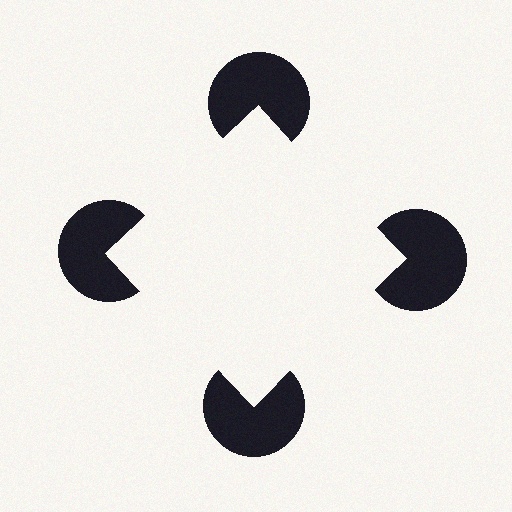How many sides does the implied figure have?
4 sides.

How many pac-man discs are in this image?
There are 4 — one at each vertex of the illusory square.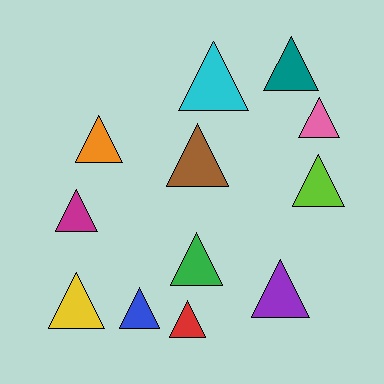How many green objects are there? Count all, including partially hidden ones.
There is 1 green object.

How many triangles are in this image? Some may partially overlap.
There are 12 triangles.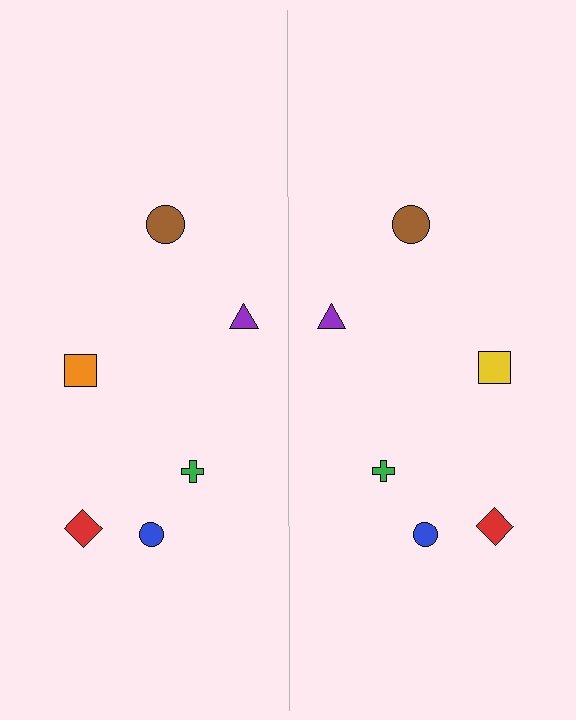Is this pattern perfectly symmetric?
No, the pattern is not perfectly symmetric. The yellow square on the right side breaks the symmetry — its mirror counterpart is orange.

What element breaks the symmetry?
The yellow square on the right side breaks the symmetry — its mirror counterpart is orange.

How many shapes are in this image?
There are 12 shapes in this image.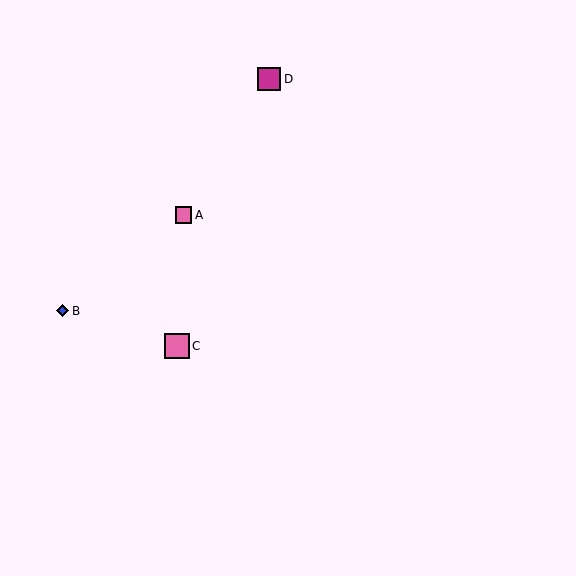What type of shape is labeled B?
Shape B is a blue diamond.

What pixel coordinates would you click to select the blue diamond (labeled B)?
Click at (63, 311) to select the blue diamond B.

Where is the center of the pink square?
The center of the pink square is at (177, 346).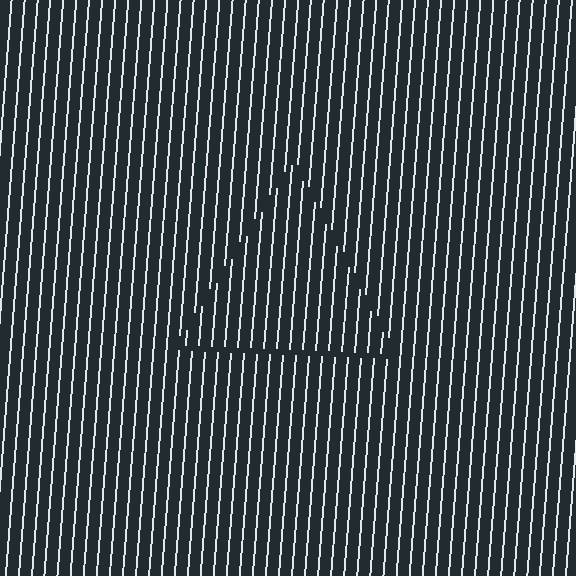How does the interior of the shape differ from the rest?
The interior of the shape contains the same grating, shifted by half a period — the contour is defined by the phase discontinuity where line-ends from the inner and outer gratings abut.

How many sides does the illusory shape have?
3 sides — the line-ends trace a triangle.